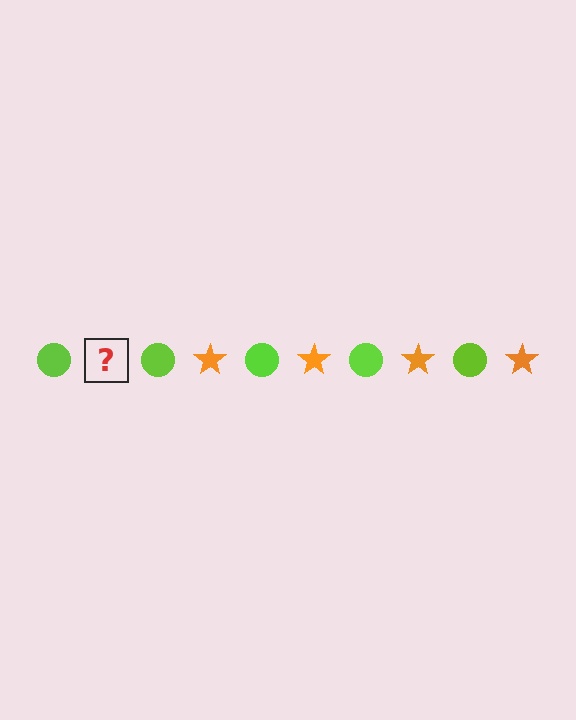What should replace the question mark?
The question mark should be replaced with an orange star.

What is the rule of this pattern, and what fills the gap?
The rule is that the pattern alternates between lime circle and orange star. The gap should be filled with an orange star.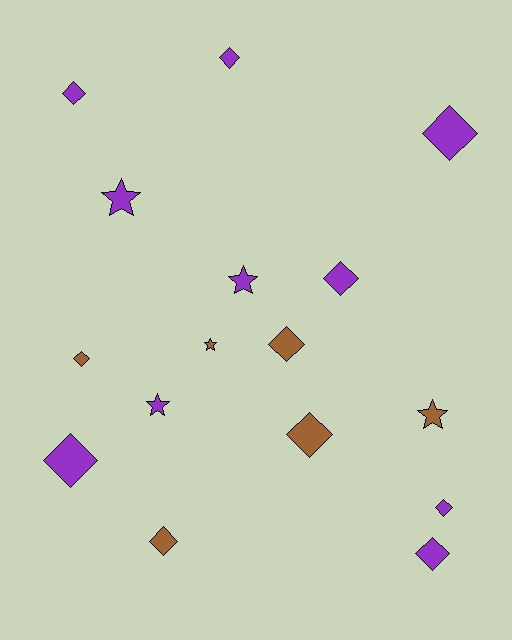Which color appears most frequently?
Purple, with 10 objects.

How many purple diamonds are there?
There are 7 purple diamonds.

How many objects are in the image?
There are 16 objects.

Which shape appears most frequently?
Diamond, with 11 objects.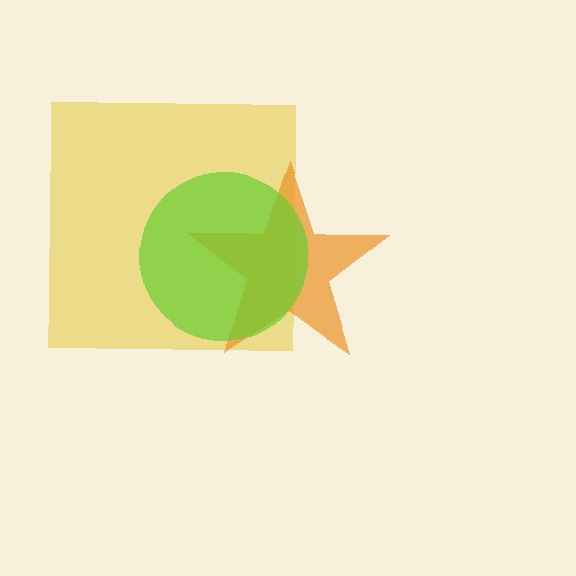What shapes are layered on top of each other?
The layered shapes are: a yellow square, an orange star, a lime circle.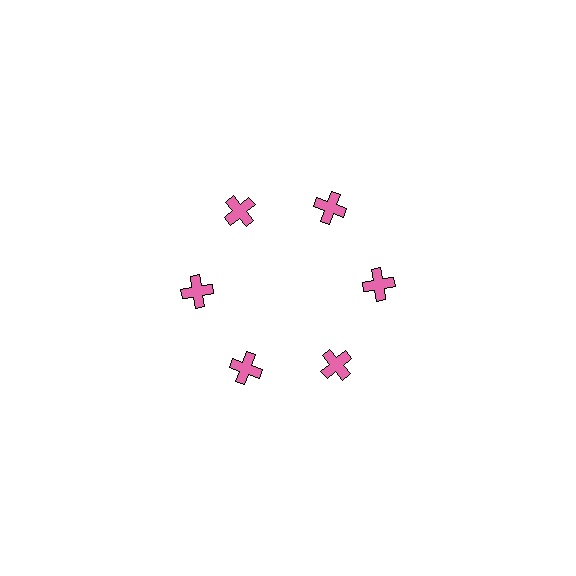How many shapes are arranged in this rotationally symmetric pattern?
There are 6 shapes, arranged in 6 groups of 1.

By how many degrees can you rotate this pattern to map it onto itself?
The pattern maps onto itself every 60 degrees of rotation.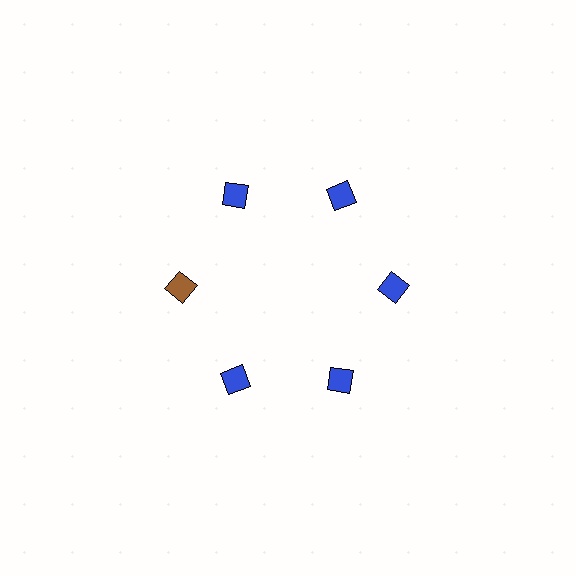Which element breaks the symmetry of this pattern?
The brown diamond at roughly the 9 o'clock position breaks the symmetry. All other shapes are blue diamonds.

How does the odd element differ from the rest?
It has a different color: brown instead of blue.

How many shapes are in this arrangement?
There are 6 shapes arranged in a ring pattern.